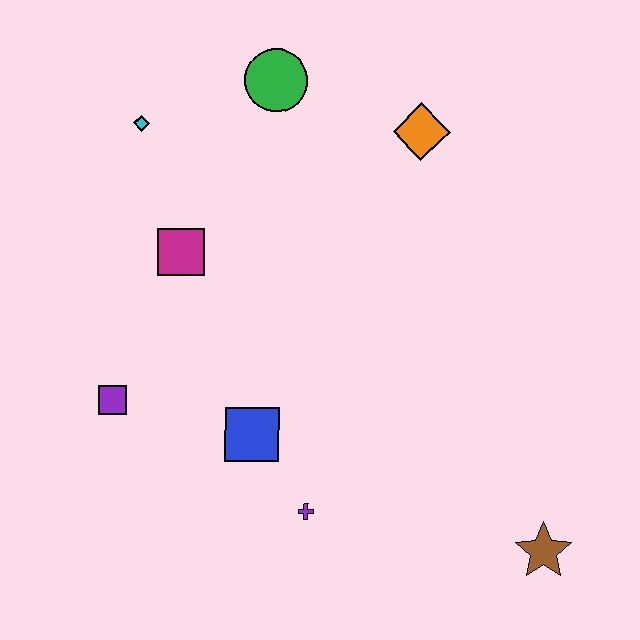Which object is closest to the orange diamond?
The green circle is closest to the orange diamond.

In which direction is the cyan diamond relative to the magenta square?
The cyan diamond is above the magenta square.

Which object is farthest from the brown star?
The cyan diamond is farthest from the brown star.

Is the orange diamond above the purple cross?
Yes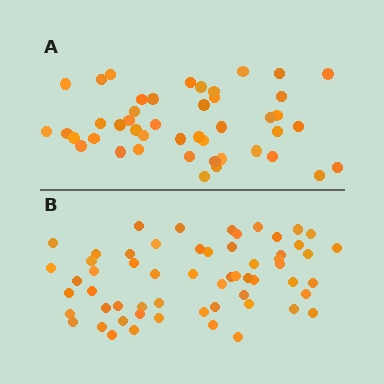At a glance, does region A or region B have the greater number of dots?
Region B (the bottom region) has more dots.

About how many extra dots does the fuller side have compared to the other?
Region B has approximately 15 more dots than region A.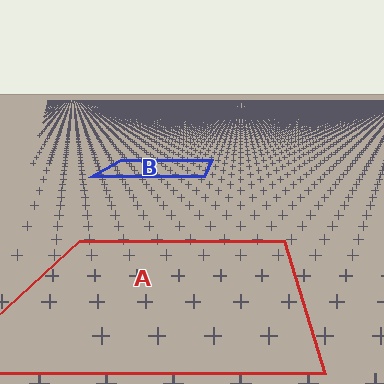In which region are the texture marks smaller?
The texture marks are smaller in region B, because it is farther away.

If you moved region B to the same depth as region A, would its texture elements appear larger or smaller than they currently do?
They would appear larger. At a closer depth, the same texture elements are projected at a bigger on-screen size.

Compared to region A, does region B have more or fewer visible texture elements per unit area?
Region B has more texture elements per unit area — they are packed more densely because it is farther away.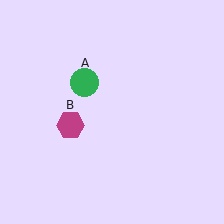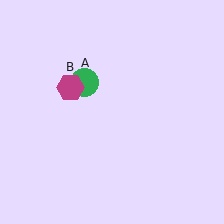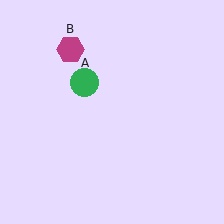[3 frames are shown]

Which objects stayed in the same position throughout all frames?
Green circle (object A) remained stationary.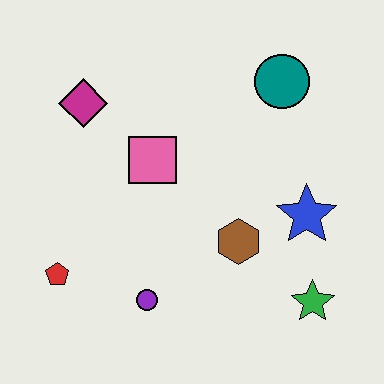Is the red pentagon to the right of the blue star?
No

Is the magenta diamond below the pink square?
No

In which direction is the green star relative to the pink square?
The green star is to the right of the pink square.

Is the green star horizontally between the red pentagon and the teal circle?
No